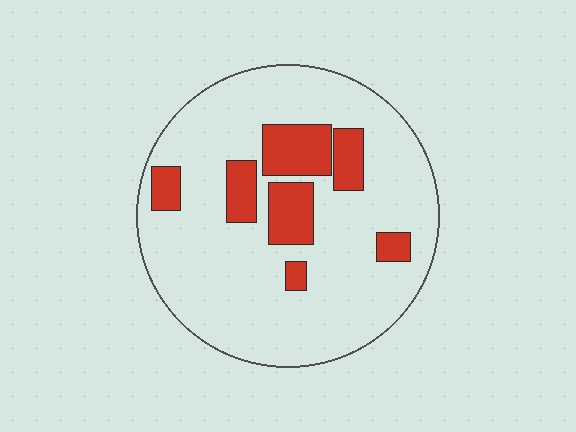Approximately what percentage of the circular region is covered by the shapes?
Approximately 20%.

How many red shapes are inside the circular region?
7.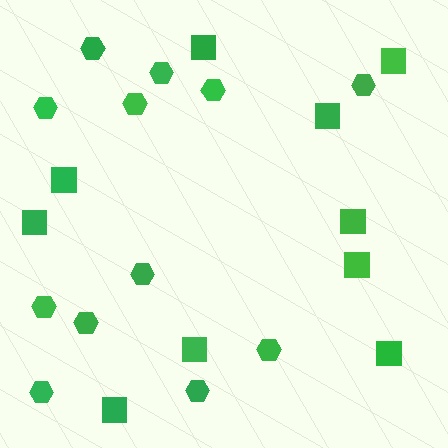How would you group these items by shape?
There are 2 groups: one group of squares (10) and one group of hexagons (12).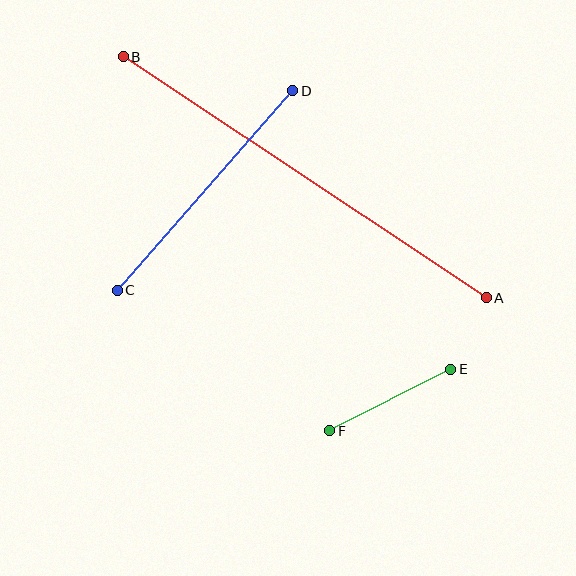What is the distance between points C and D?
The distance is approximately 265 pixels.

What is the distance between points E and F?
The distance is approximately 136 pixels.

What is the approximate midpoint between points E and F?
The midpoint is at approximately (390, 400) pixels.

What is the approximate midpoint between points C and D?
The midpoint is at approximately (205, 191) pixels.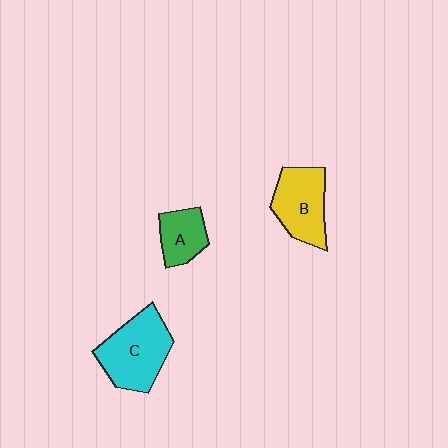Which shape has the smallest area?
Shape A (green).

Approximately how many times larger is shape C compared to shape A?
Approximately 1.9 times.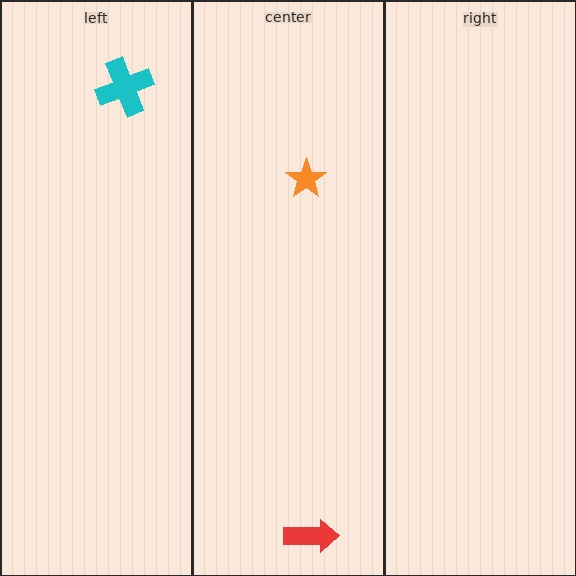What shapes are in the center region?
The red arrow, the orange star.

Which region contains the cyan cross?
The left region.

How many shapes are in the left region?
1.